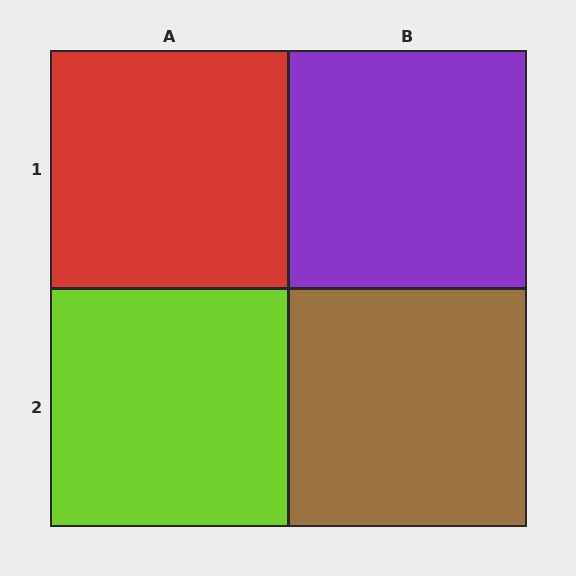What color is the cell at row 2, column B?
Brown.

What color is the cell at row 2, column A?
Lime.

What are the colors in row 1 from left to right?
Red, purple.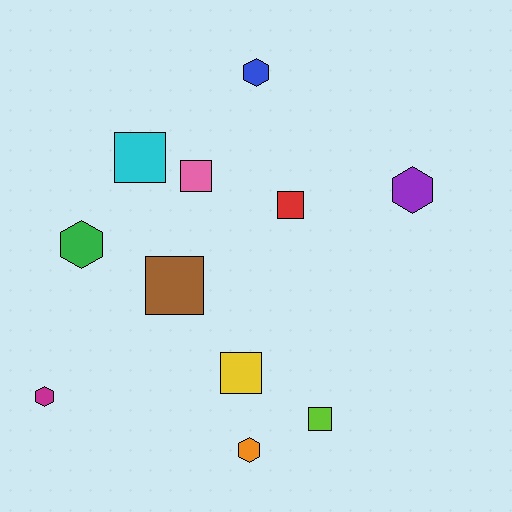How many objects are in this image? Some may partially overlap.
There are 11 objects.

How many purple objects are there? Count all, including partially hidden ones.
There is 1 purple object.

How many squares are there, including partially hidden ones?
There are 6 squares.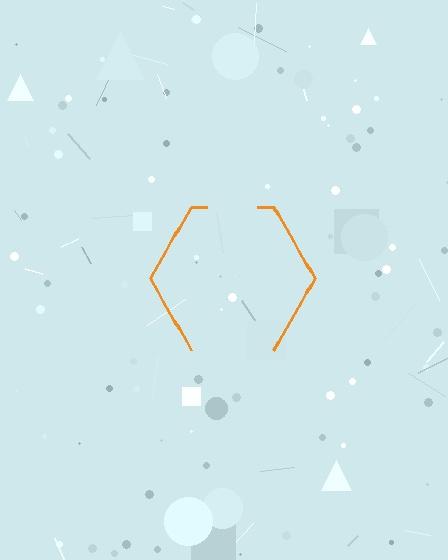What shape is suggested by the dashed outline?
The dashed outline suggests a hexagon.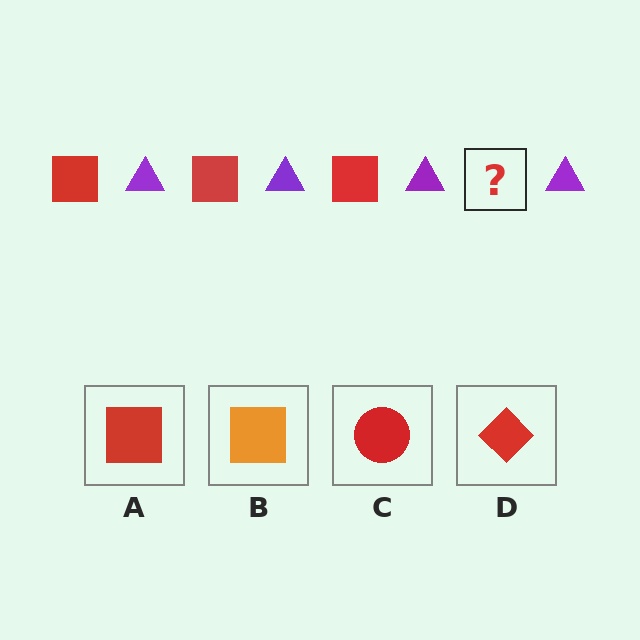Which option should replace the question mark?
Option A.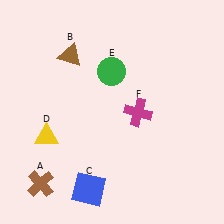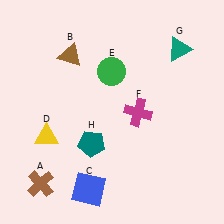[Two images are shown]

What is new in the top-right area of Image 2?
A teal triangle (G) was added in the top-right area of Image 2.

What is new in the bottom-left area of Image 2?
A teal pentagon (H) was added in the bottom-left area of Image 2.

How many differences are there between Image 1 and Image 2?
There are 2 differences between the two images.